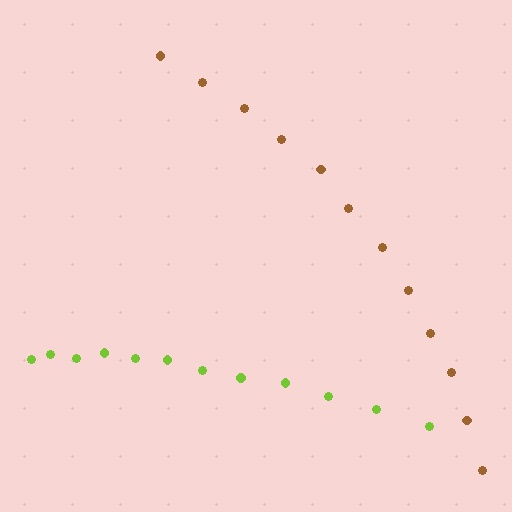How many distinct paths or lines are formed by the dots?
There are 2 distinct paths.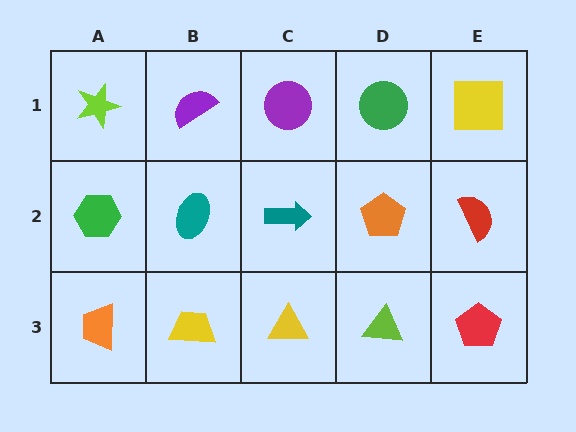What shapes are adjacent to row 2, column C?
A purple circle (row 1, column C), a yellow triangle (row 3, column C), a teal ellipse (row 2, column B), an orange pentagon (row 2, column D).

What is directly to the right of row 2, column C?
An orange pentagon.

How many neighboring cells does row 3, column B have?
3.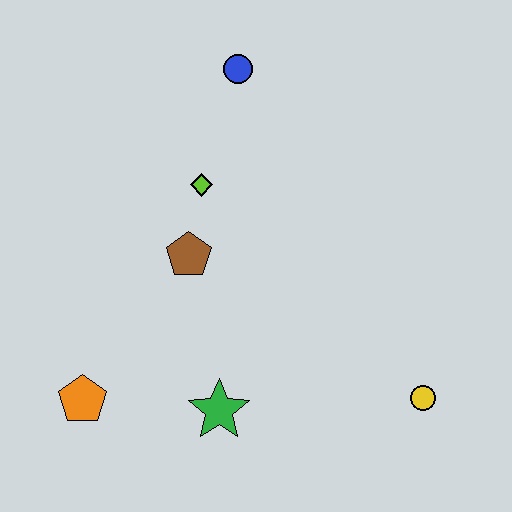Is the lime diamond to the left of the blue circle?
Yes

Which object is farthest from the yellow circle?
The blue circle is farthest from the yellow circle.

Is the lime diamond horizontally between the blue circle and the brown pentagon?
Yes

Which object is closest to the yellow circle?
The green star is closest to the yellow circle.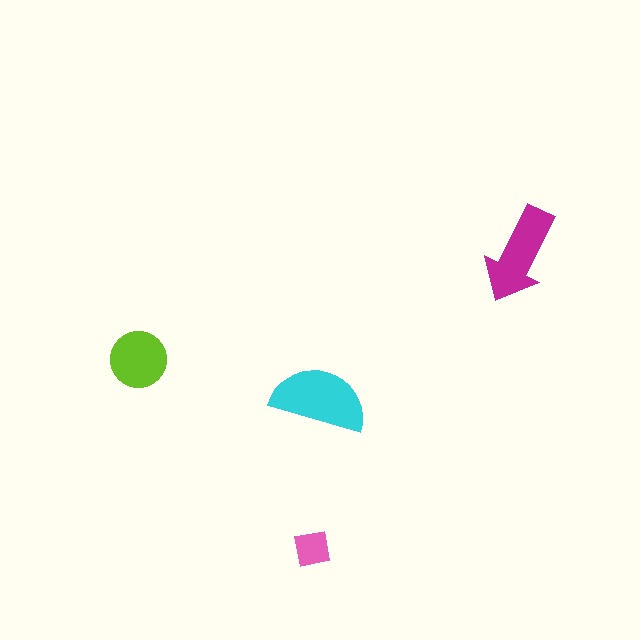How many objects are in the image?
There are 4 objects in the image.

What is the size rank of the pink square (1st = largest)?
4th.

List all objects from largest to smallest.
The cyan semicircle, the magenta arrow, the lime circle, the pink square.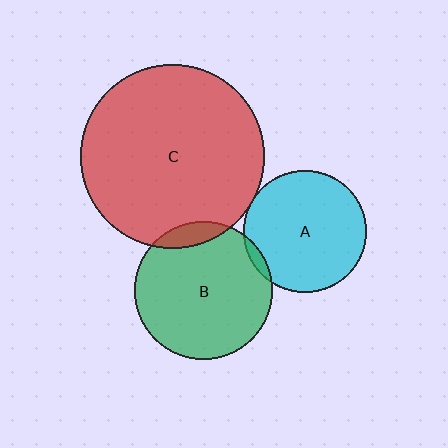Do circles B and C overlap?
Yes.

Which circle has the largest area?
Circle C (red).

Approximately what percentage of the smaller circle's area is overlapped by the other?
Approximately 10%.